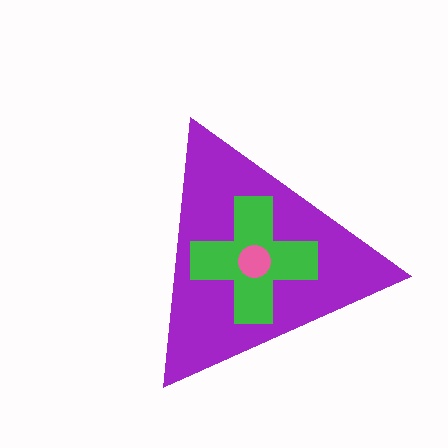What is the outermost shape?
The purple triangle.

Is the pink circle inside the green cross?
Yes.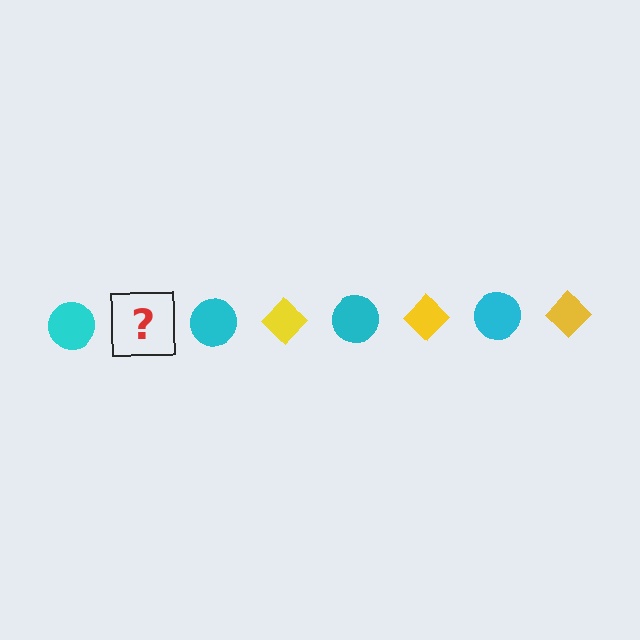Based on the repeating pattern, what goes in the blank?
The blank should be a yellow diamond.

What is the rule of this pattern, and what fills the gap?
The rule is that the pattern alternates between cyan circle and yellow diamond. The gap should be filled with a yellow diamond.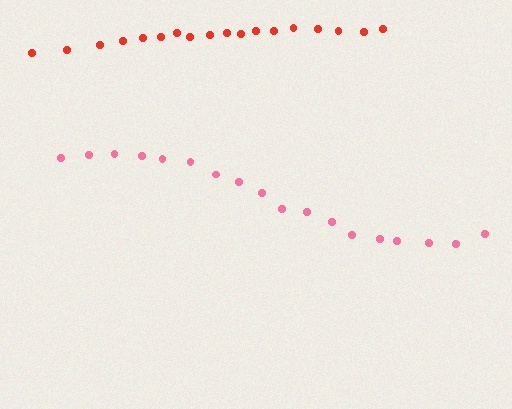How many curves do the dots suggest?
There are 2 distinct paths.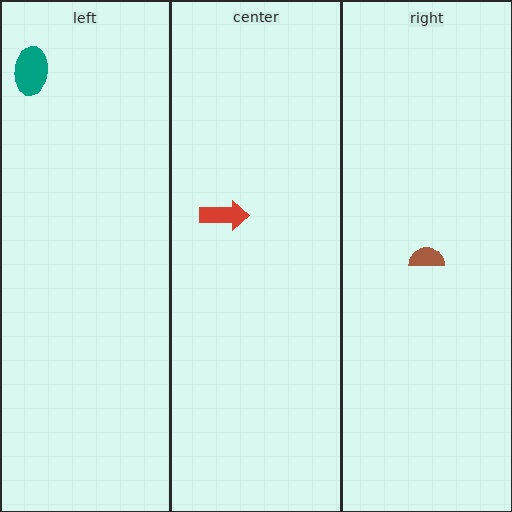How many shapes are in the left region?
1.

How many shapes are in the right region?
1.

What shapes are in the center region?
The red arrow.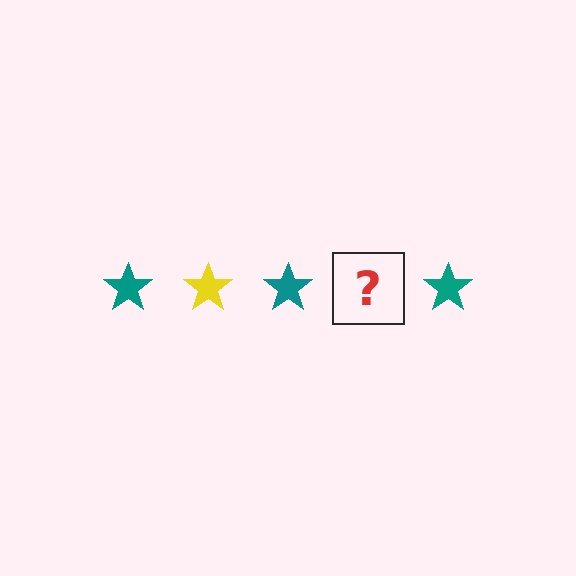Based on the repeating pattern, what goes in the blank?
The blank should be a yellow star.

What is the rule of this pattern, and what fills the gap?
The rule is that the pattern cycles through teal, yellow stars. The gap should be filled with a yellow star.